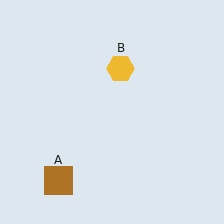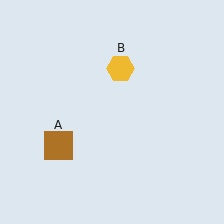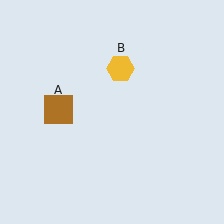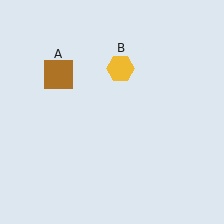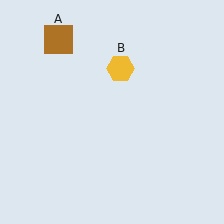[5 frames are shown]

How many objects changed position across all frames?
1 object changed position: brown square (object A).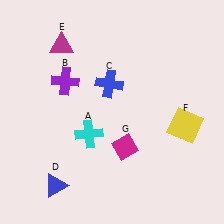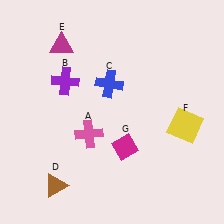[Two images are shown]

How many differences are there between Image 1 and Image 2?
There are 2 differences between the two images.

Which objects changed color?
A changed from cyan to pink. D changed from blue to brown.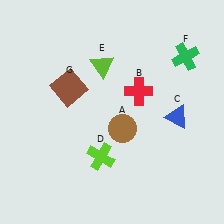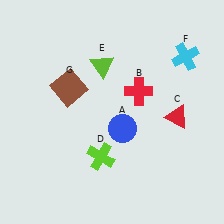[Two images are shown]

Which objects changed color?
A changed from brown to blue. C changed from blue to red. F changed from green to cyan.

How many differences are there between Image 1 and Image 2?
There are 3 differences between the two images.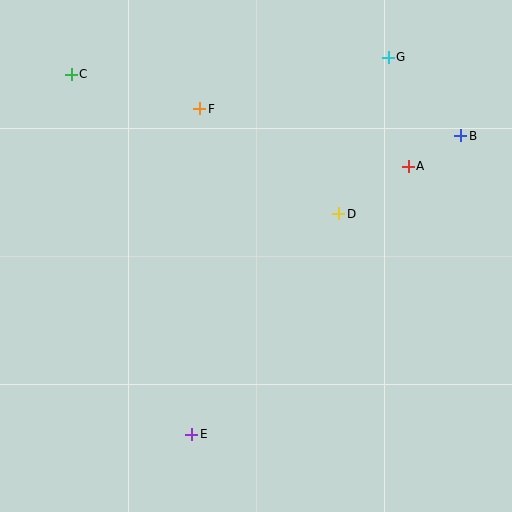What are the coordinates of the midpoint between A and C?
The midpoint between A and C is at (240, 120).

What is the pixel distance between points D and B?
The distance between D and B is 145 pixels.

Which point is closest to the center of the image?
Point D at (339, 214) is closest to the center.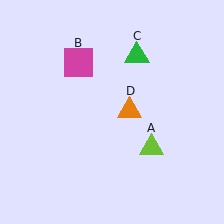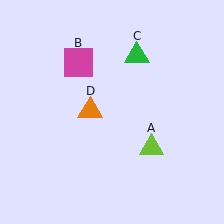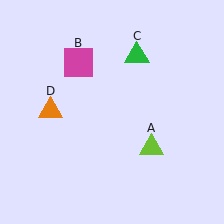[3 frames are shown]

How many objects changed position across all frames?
1 object changed position: orange triangle (object D).